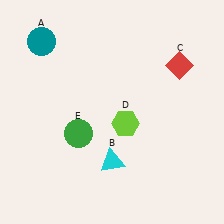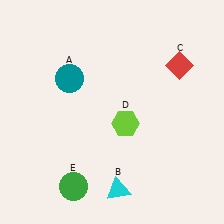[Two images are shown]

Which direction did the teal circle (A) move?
The teal circle (A) moved down.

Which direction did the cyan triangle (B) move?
The cyan triangle (B) moved down.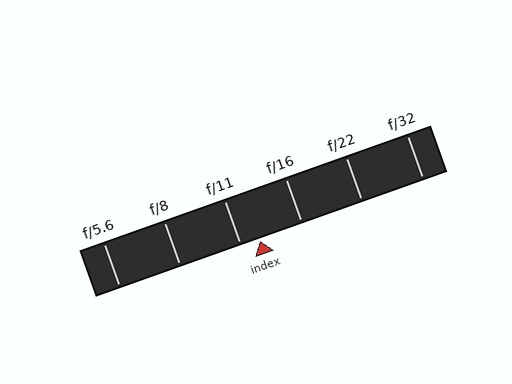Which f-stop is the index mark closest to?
The index mark is closest to f/11.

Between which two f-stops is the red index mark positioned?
The index mark is between f/11 and f/16.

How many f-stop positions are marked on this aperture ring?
There are 6 f-stop positions marked.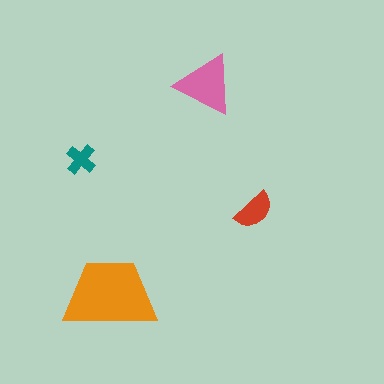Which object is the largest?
The orange trapezoid.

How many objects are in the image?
There are 4 objects in the image.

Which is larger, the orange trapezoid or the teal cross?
The orange trapezoid.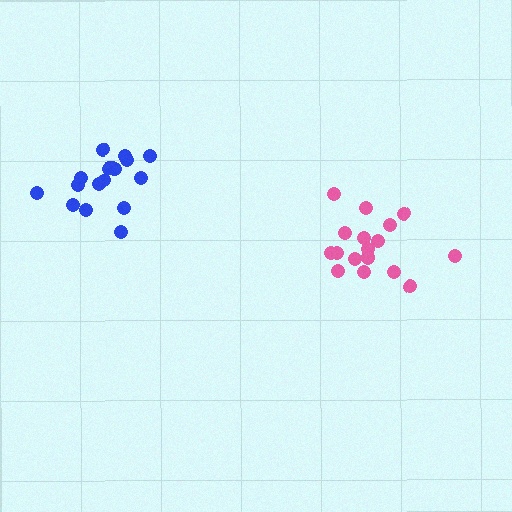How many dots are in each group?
Group 1: 17 dots, Group 2: 17 dots (34 total).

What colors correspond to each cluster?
The clusters are colored: pink, blue.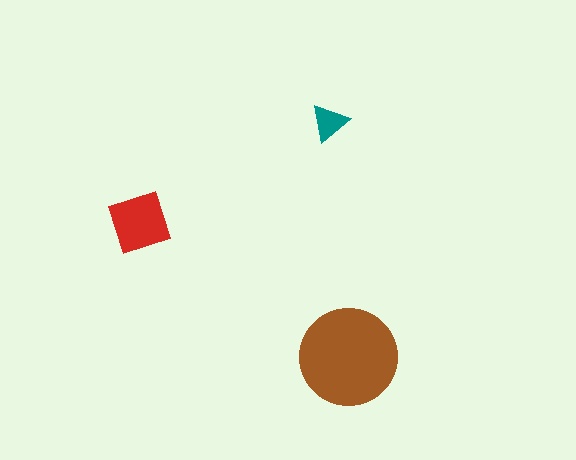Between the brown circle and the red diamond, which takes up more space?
The brown circle.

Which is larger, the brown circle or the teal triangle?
The brown circle.